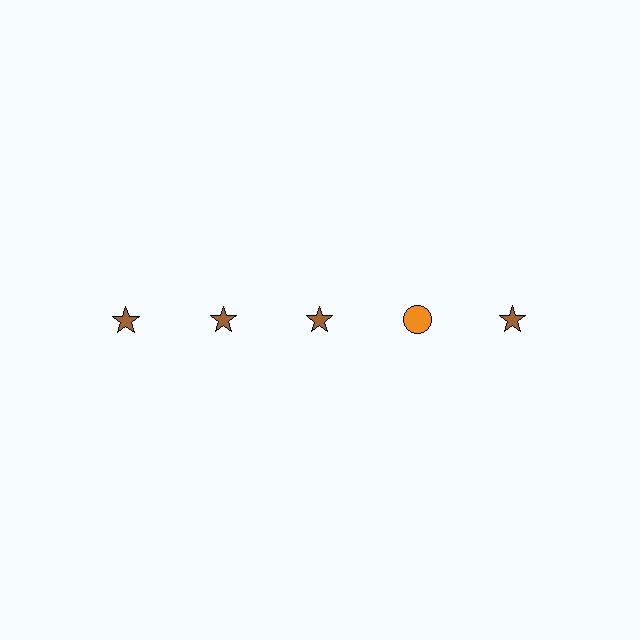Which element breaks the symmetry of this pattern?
The orange circle in the top row, second from right column breaks the symmetry. All other shapes are brown stars.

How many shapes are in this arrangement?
There are 5 shapes arranged in a grid pattern.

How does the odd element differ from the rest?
It differs in both color (orange instead of brown) and shape (circle instead of star).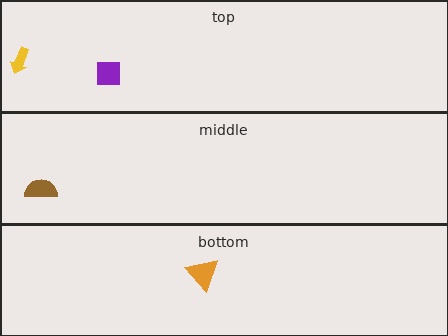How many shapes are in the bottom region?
1.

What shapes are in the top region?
The yellow arrow, the purple square.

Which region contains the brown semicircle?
The middle region.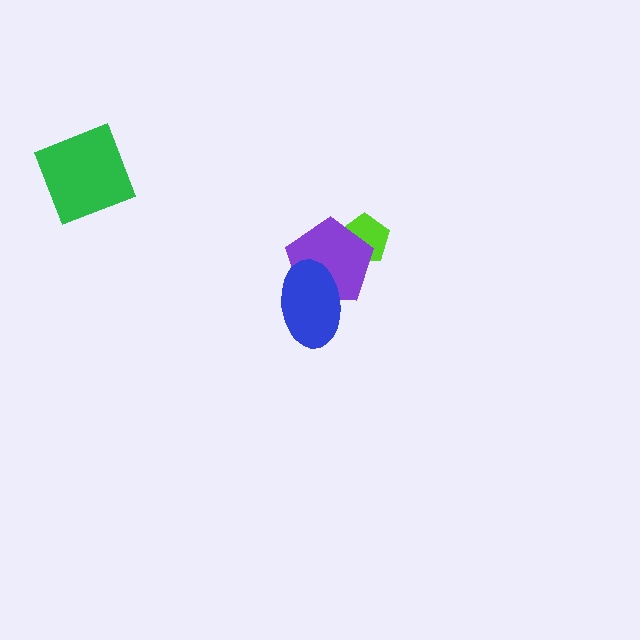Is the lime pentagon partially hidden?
Yes, it is partially covered by another shape.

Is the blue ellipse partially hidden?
No, no other shape covers it.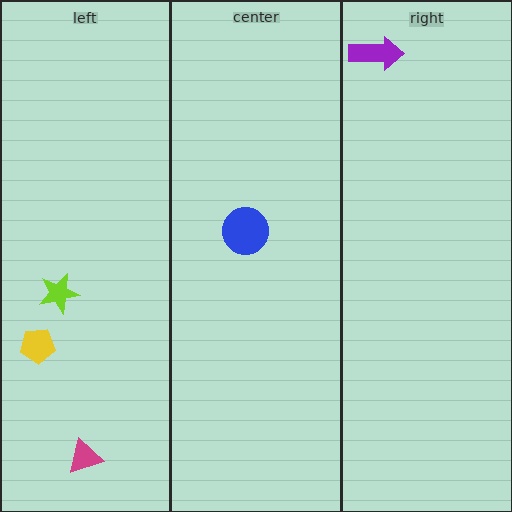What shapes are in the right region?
The purple arrow.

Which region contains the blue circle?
The center region.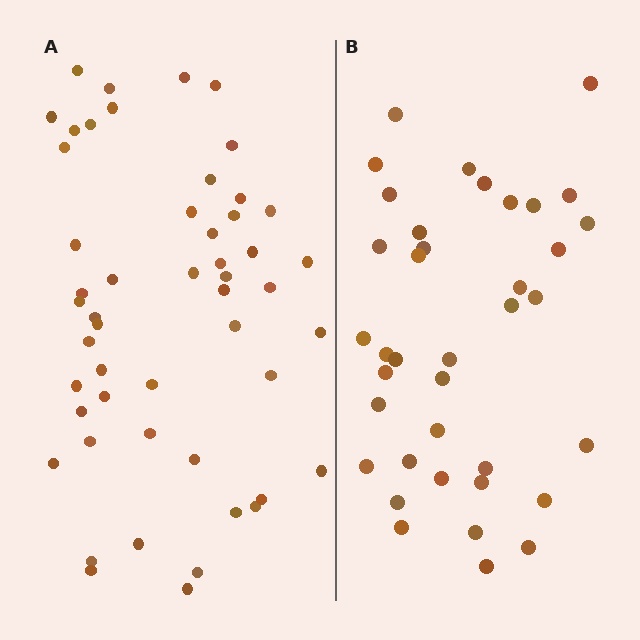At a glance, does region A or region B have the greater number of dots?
Region A (the left region) has more dots.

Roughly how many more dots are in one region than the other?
Region A has approximately 15 more dots than region B.